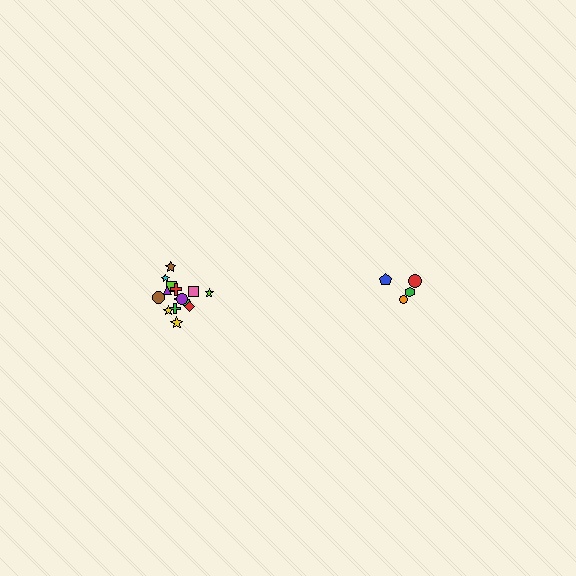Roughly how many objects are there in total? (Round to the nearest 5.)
Roughly 20 objects in total.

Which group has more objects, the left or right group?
The left group.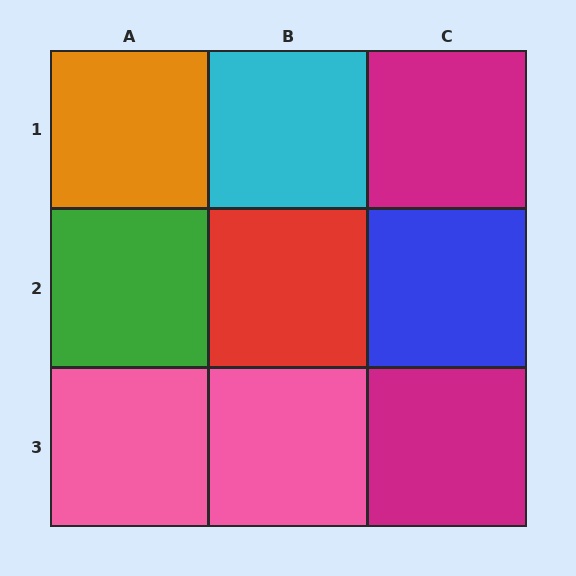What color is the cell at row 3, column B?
Pink.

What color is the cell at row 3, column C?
Magenta.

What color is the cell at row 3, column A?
Pink.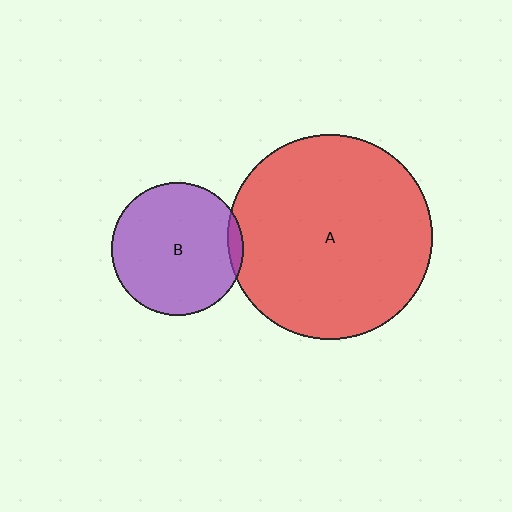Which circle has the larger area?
Circle A (red).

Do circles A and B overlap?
Yes.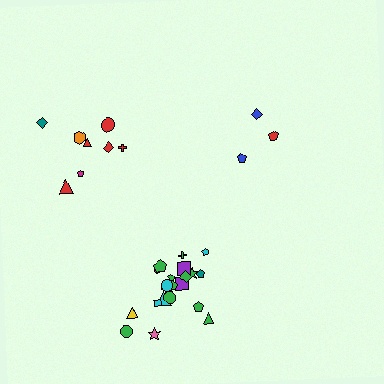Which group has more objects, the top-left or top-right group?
The top-left group.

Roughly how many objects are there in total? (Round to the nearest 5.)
Roughly 35 objects in total.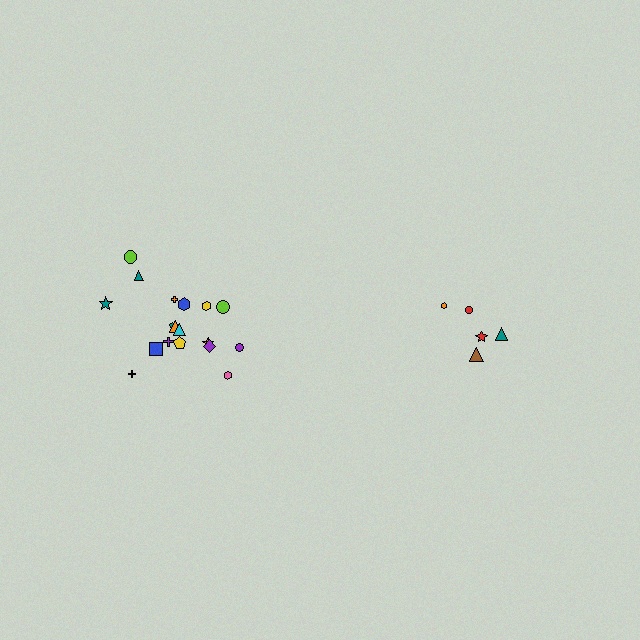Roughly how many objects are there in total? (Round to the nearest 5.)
Roughly 25 objects in total.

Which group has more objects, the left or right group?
The left group.